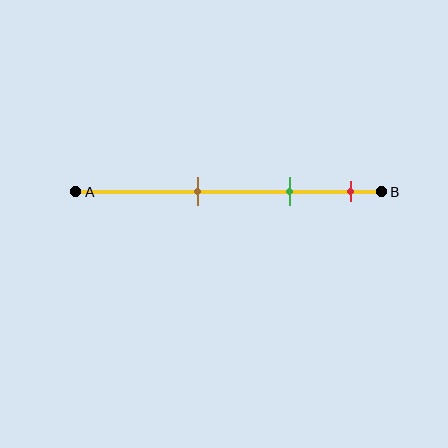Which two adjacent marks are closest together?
The green and red marks are the closest adjacent pair.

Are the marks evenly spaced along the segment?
Yes, the marks are approximately evenly spaced.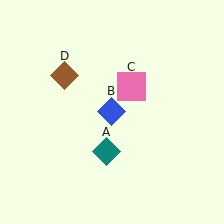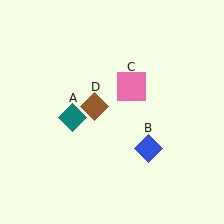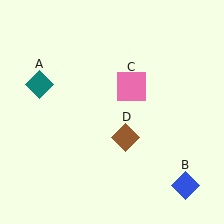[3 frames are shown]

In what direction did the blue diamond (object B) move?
The blue diamond (object B) moved down and to the right.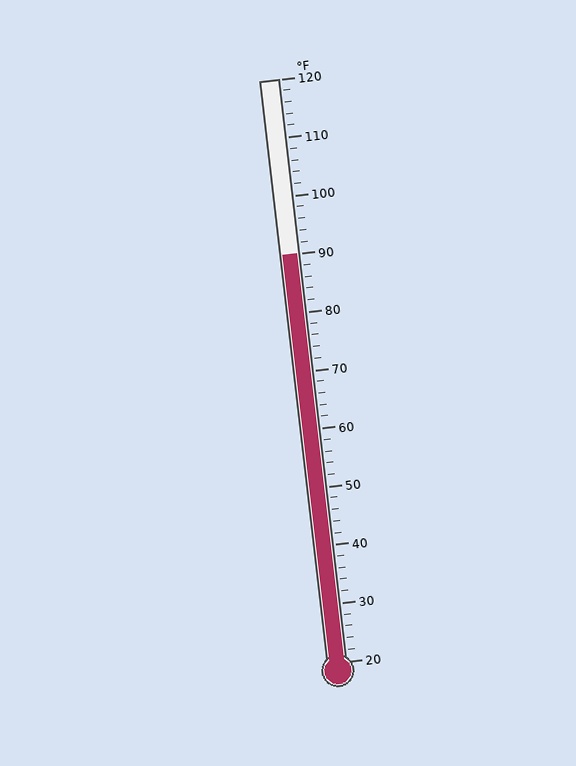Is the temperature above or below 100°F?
The temperature is below 100°F.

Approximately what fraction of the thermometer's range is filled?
The thermometer is filled to approximately 70% of its range.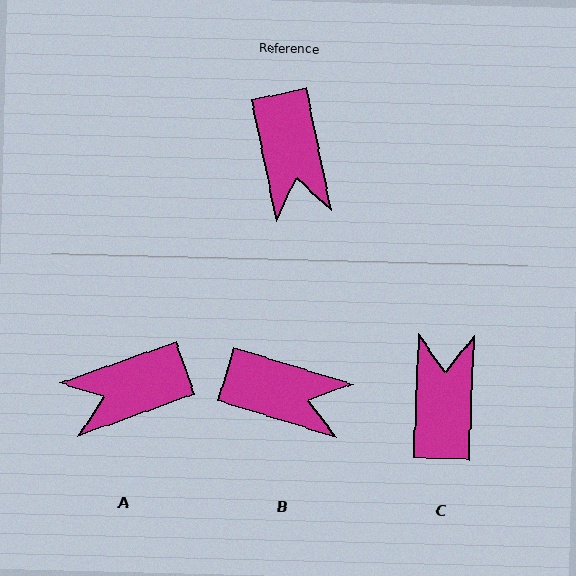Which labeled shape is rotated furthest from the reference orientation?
C, about 166 degrees away.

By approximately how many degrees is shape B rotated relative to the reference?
Approximately 61 degrees counter-clockwise.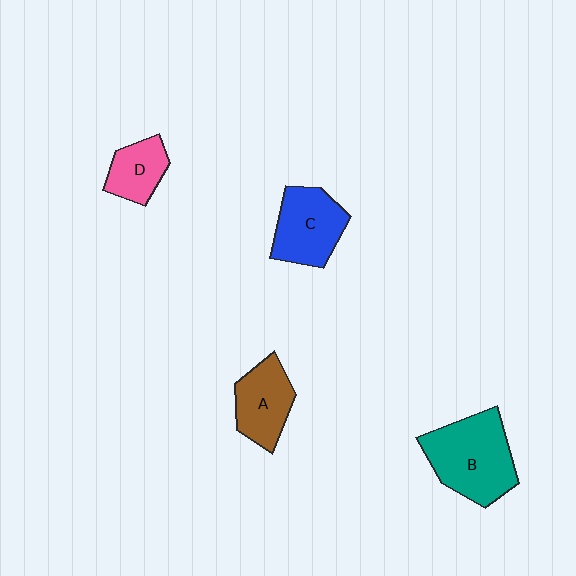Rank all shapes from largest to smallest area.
From largest to smallest: B (teal), C (blue), A (brown), D (pink).